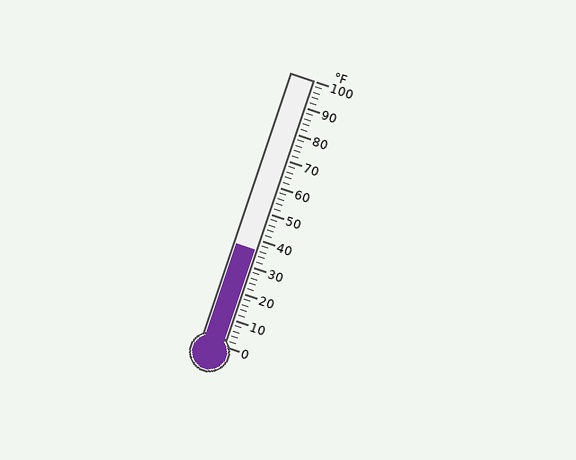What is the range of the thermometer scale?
The thermometer scale ranges from 0°F to 100°F.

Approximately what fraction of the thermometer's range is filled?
The thermometer is filled to approximately 35% of its range.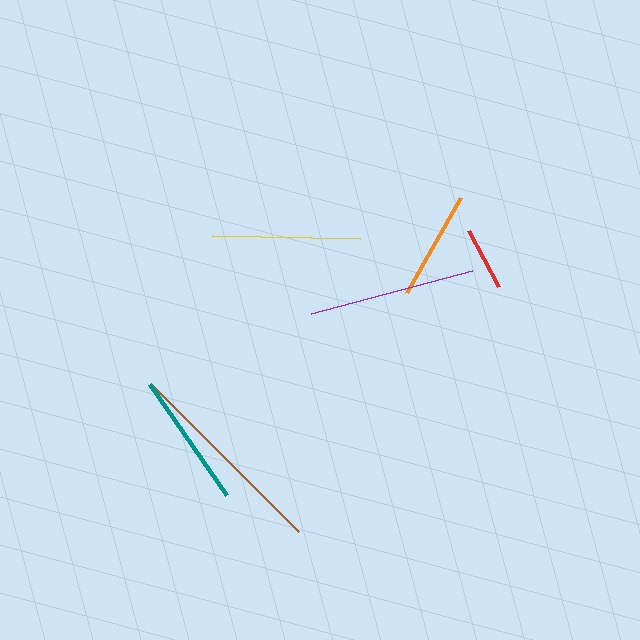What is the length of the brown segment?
The brown segment is approximately 207 pixels long.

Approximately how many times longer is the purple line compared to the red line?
The purple line is approximately 2.6 times the length of the red line.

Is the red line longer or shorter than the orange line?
The orange line is longer than the red line.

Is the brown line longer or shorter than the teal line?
The brown line is longer than the teal line.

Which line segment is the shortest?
The red line is the shortest at approximately 63 pixels.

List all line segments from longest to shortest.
From longest to shortest: brown, purple, yellow, teal, orange, red.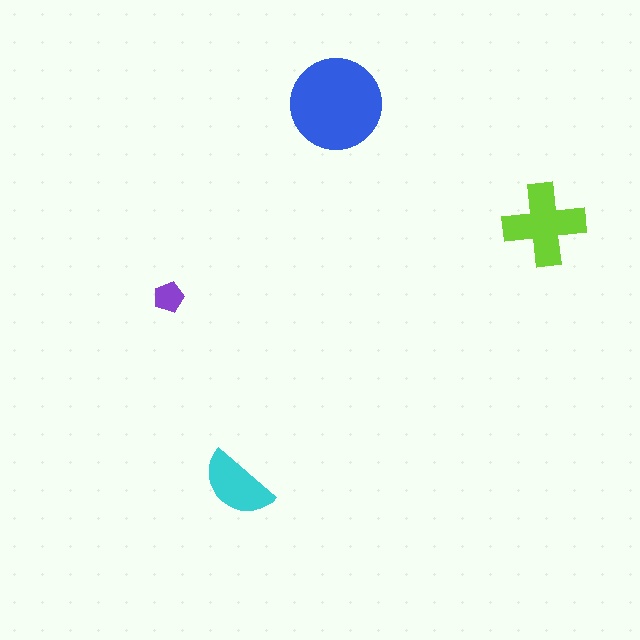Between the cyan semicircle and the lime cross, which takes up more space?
The lime cross.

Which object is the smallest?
The purple pentagon.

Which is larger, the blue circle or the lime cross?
The blue circle.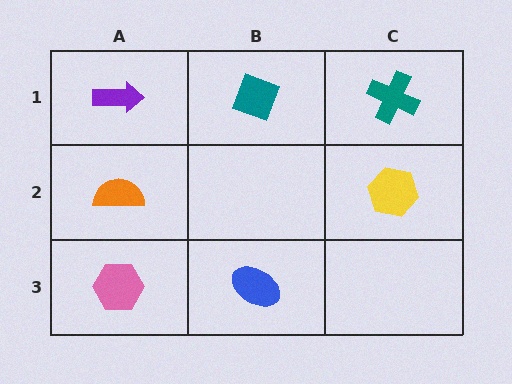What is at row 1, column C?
A teal cross.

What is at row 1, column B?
A teal diamond.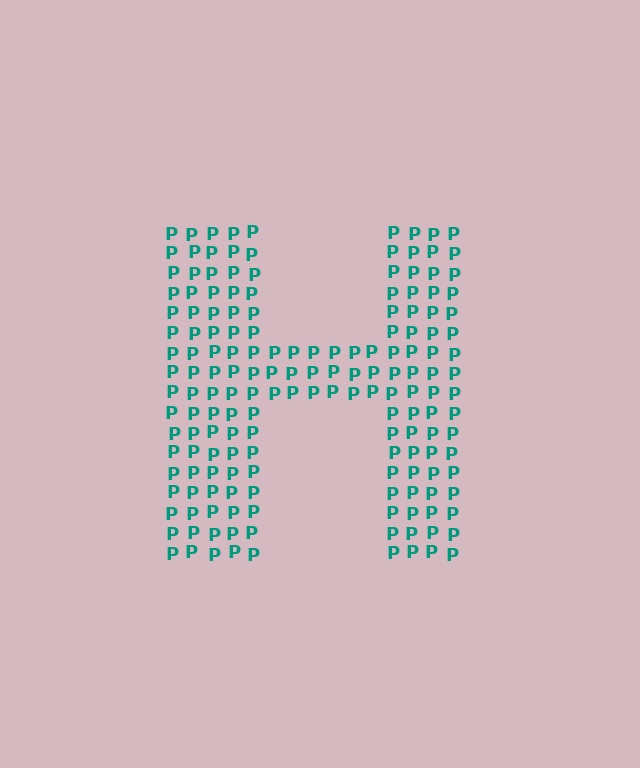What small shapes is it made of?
It is made of small letter P's.